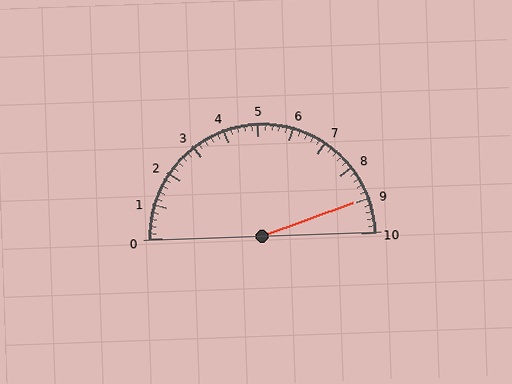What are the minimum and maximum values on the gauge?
The gauge ranges from 0 to 10.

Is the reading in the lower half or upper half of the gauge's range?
The reading is in the upper half of the range (0 to 10).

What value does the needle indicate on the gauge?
The needle indicates approximately 9.0.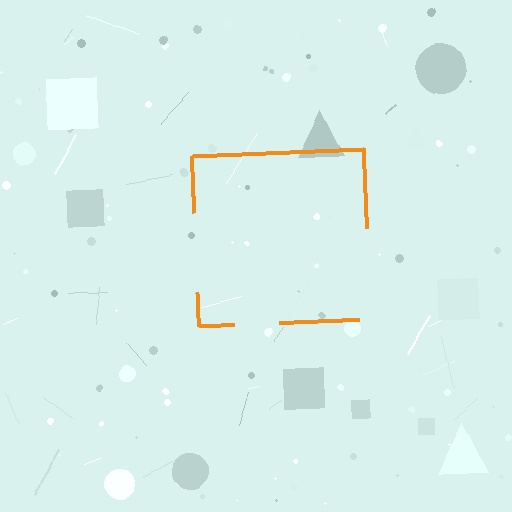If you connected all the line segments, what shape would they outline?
They would outline a square.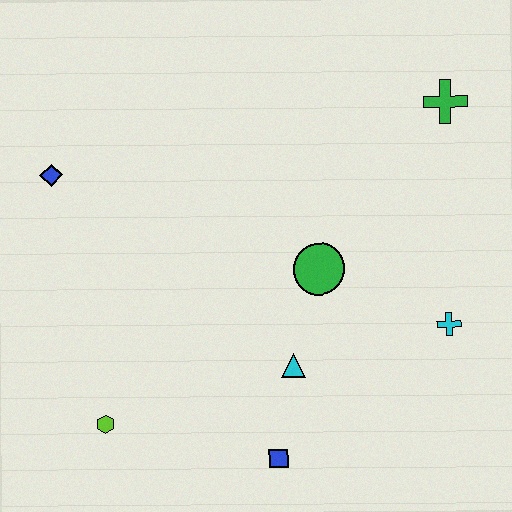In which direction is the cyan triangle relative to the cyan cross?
The cyan triangle is to the left of the cyan cross.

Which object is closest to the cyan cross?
The green circle is closest to the cyan cross.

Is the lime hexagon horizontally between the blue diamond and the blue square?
Yes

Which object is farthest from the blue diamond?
The cyan cross is farthest from the blue diamond.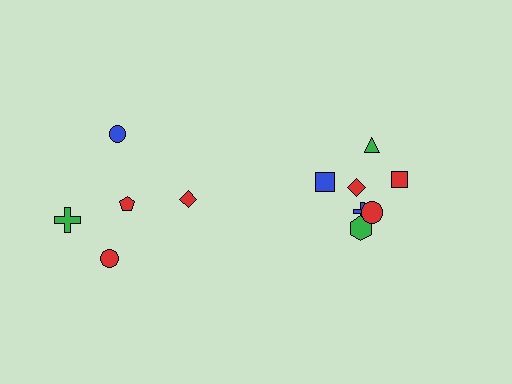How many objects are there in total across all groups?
There are 12 objects.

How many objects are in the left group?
There are 5 objects.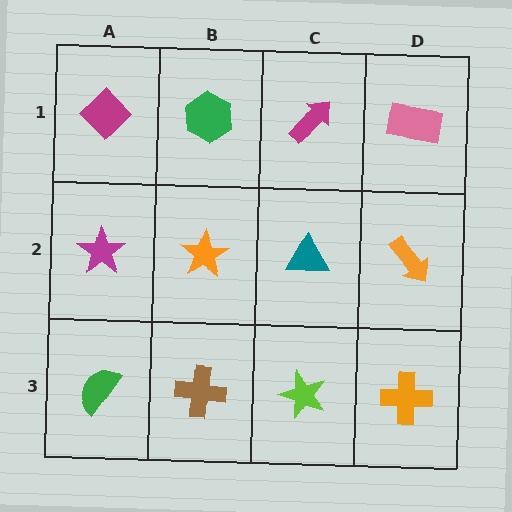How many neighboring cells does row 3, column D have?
2.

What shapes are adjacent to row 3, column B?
An orange star (row 2, column B), a green semicircle (row 3, column A), a lime star (row 3, column C).